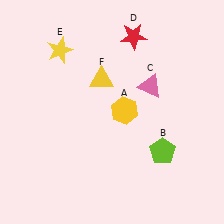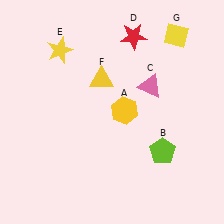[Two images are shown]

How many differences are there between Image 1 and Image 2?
There is 1 difference between the two images.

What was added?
A yellow diamond (G) was added in Image 2.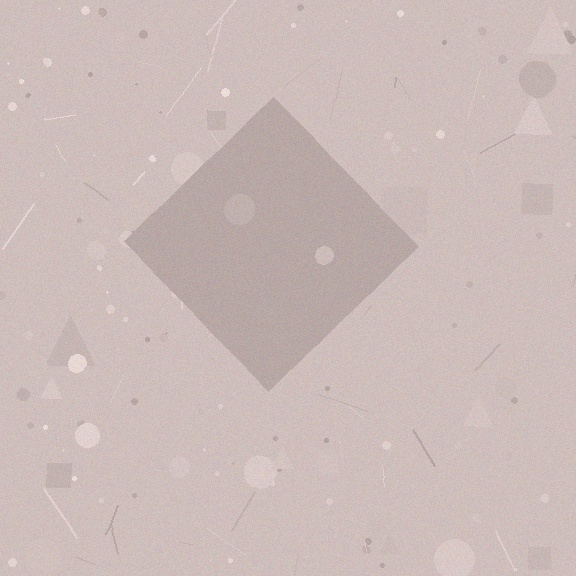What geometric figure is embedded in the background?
A diamond is embedded in the background.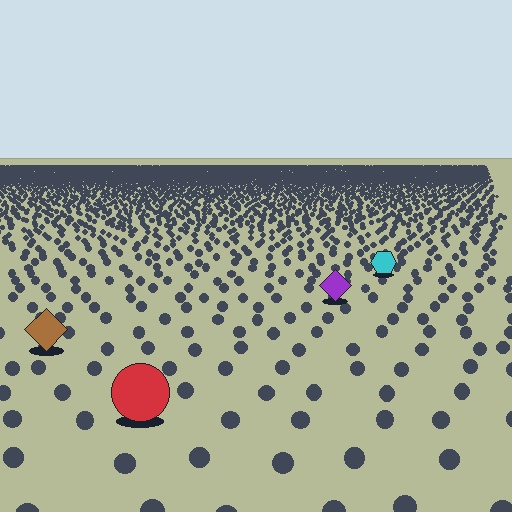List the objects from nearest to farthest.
From nearest to farthest: the red circle, the brown diamond, the purple diamond, the cyan hexagon.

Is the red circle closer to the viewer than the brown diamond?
Yes. The red circle is closer — you can tell from the texture gradient: the ground texture is coarser near it.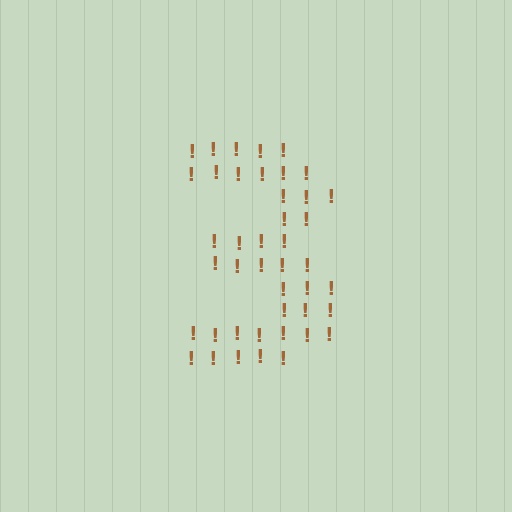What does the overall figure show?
The overall figure shows the digit 3.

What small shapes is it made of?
It is made of small exclamation marks.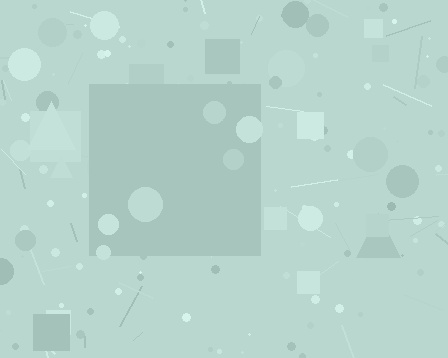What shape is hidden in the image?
A square is hidden in the image.